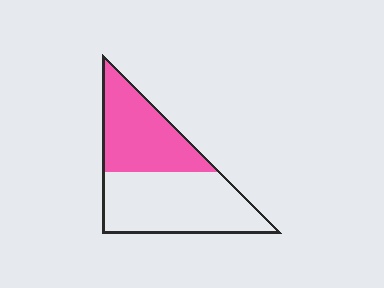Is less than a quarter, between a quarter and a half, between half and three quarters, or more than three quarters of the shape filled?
Between a quarter and a half.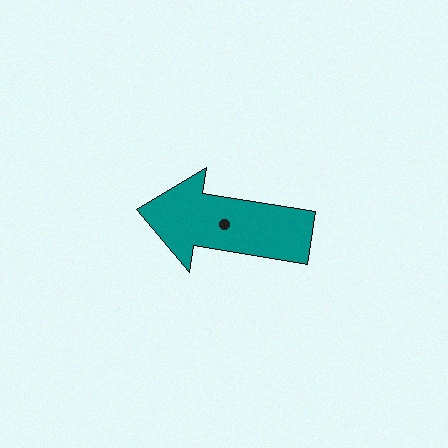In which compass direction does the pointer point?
West.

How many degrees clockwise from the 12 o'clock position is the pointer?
Approximately 279 degrees.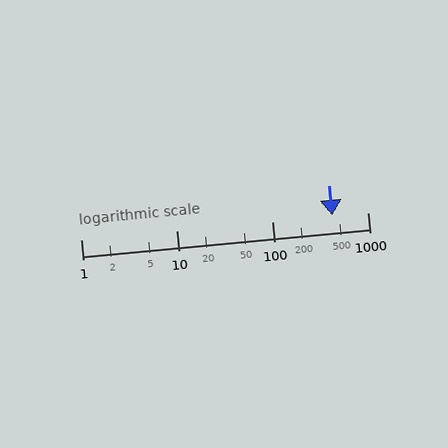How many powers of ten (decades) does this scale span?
The scale spans 3 decades, from 1 to 1000.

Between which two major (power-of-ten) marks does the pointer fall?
The pointer is between 100 and 1000.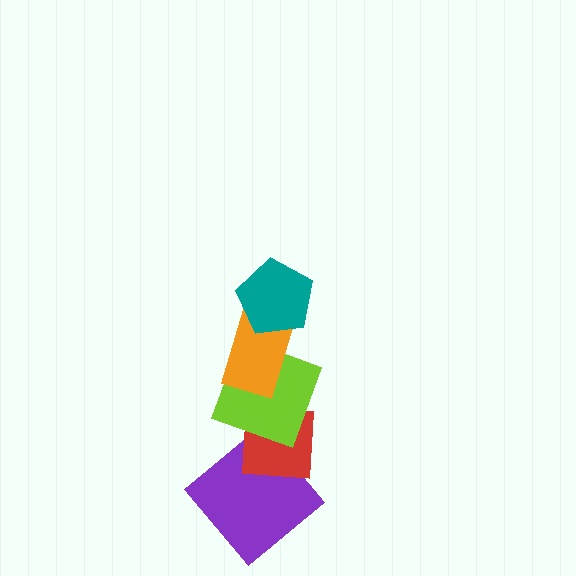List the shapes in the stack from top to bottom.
From top to bottom: the teal pentagon, the orange rectangle, the lime square, the red square, the purple diamond.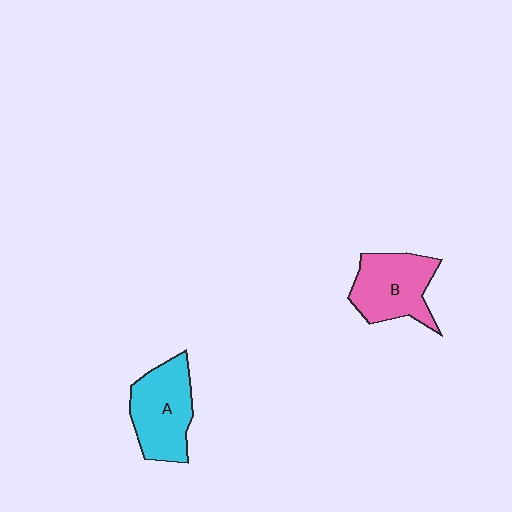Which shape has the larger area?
Shape A (cyan).